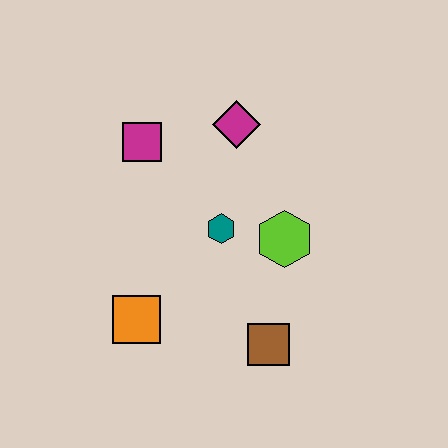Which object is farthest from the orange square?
The magenta diamond is farthest from the orange square.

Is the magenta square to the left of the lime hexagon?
Yes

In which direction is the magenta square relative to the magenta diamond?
The magenta square is to the left of the magenta diamond.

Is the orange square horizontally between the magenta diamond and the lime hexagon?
No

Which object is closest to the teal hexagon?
The lime hexagon is closest to the teal hexagon.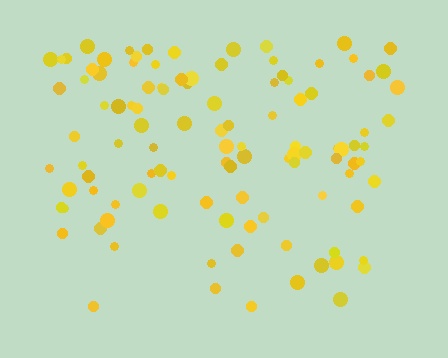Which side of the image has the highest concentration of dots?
The top.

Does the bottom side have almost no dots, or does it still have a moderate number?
Still a moderate number, just noticeably fewer than the top.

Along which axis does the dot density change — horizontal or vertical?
Vertical.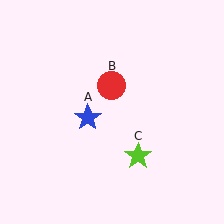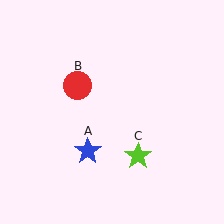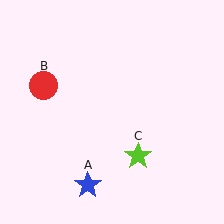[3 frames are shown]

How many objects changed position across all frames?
2 objects changed position: blue star (object A), red circle (object B).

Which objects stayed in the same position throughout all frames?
Lime star (object C) remained stationary.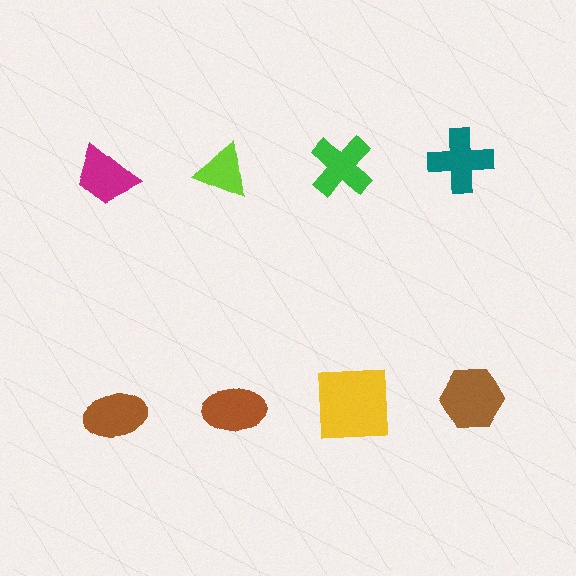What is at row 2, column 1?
A brown ellipse.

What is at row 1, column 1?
A magenta trapezoid.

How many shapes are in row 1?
4 shapes.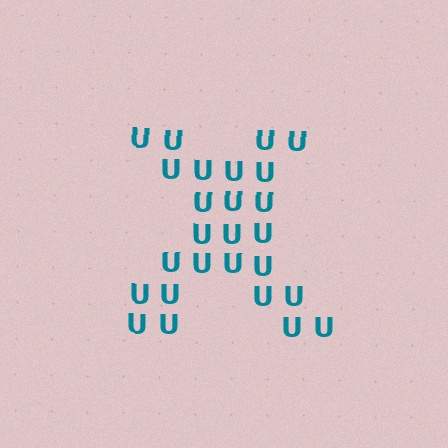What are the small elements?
The small elements are letter U's.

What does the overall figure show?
The overall figure shows the letter X.